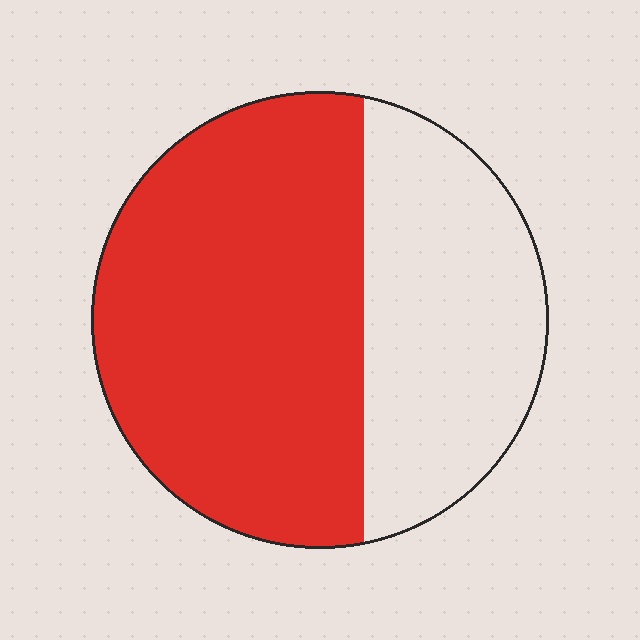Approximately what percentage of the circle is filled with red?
Approximately 60%.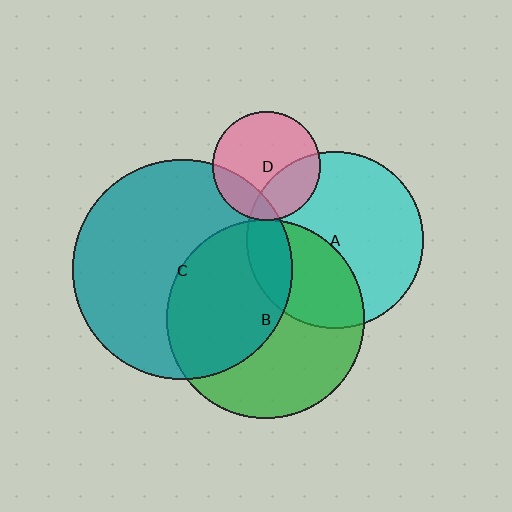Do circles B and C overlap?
Yes.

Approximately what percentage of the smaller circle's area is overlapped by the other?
Approximately 50%.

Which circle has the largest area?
Circle C (teal).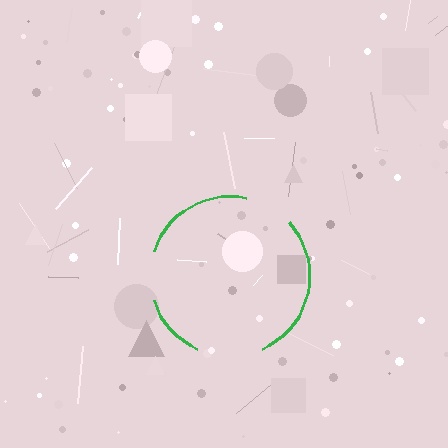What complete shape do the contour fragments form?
The contour fragments form a circle.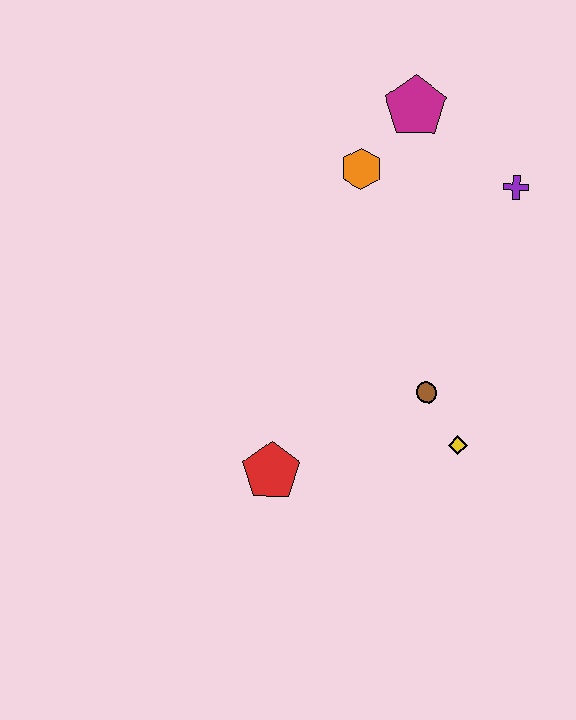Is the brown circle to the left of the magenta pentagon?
No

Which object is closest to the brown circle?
The yellow diamond is closest to the brown circle.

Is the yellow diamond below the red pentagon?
No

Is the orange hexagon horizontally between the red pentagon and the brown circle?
Yes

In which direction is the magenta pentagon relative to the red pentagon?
The magenta pentagon is above the red pentagon.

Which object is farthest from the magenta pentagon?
The red pentagon is farthest from the magenta pentagon.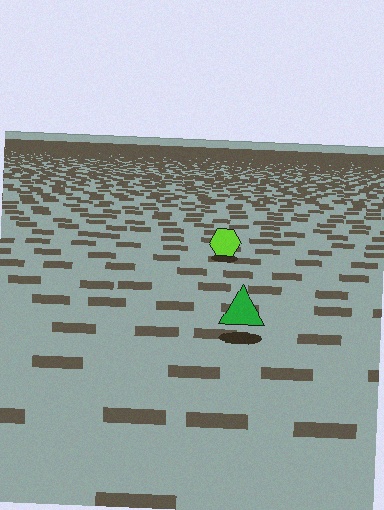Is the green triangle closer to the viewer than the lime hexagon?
Yes. The green triangle is closer — you can tell from the texture gradient: the ground texture is coarser near it.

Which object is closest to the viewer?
The green triangle is closest. The texture marks near it are larger and more spread out.